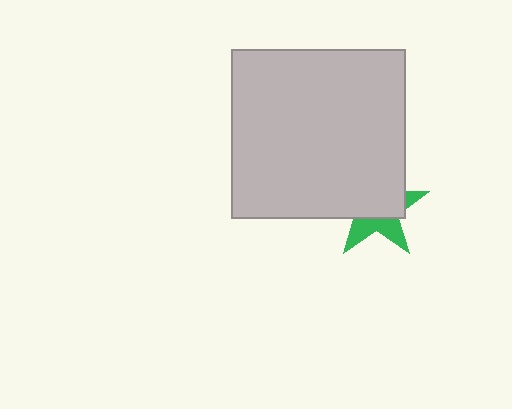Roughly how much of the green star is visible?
A small part of it is visible (roughly 38%).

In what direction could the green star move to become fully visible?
The green star could move down. That would shift it out from behind the light gray rectangle entirely.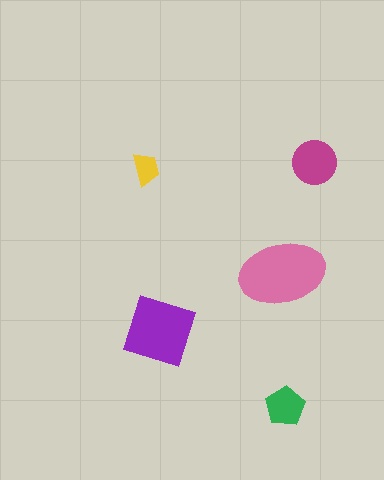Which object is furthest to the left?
The yellow trapezoid is leftmost.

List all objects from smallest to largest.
The yellow trapezoid, the green pentagon, the magenta circle, the purple diamond, the pink ellipse.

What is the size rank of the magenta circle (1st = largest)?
3rd.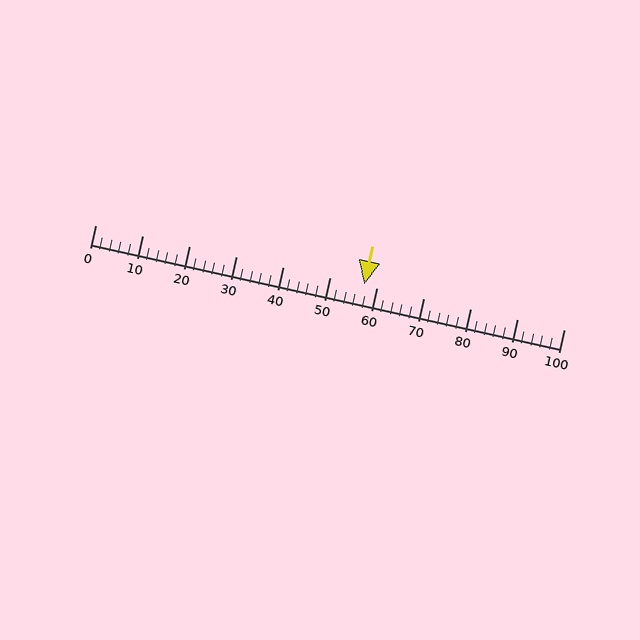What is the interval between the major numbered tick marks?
The major tick marks are spaced 10 units apart.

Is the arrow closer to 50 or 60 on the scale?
The arrow is closer to 60.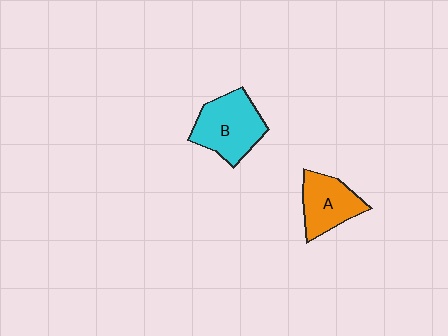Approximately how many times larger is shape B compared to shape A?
Approximately 1.3 times.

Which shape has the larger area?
Shape B (cyan).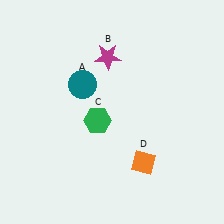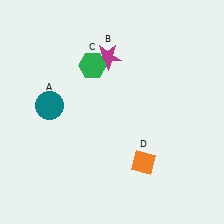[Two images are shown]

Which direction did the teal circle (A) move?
The teal circle (A) moved left.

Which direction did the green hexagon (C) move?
The green hexagon (C) moved up.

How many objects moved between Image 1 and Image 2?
2 objects moved between the two images.